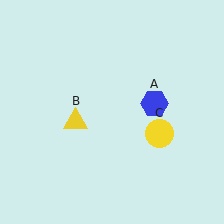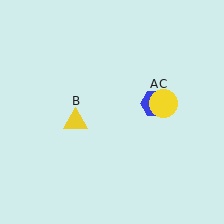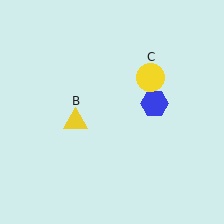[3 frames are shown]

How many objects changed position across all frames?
1 object changed position: yellow circle (object C).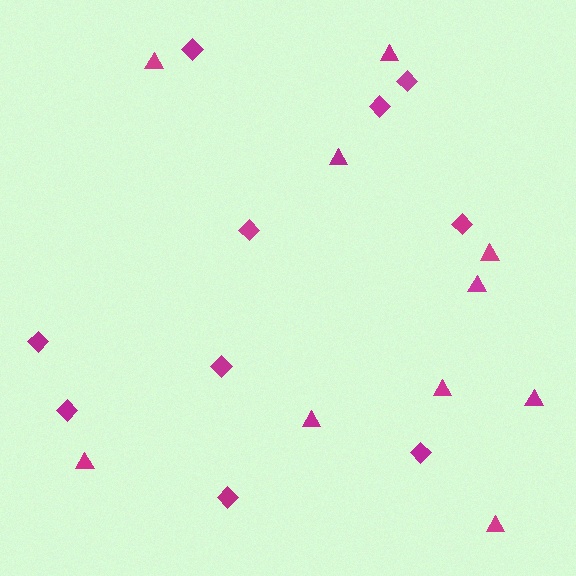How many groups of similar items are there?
There are 2 groups: one group of diamonds (10) and one group of triangles (10).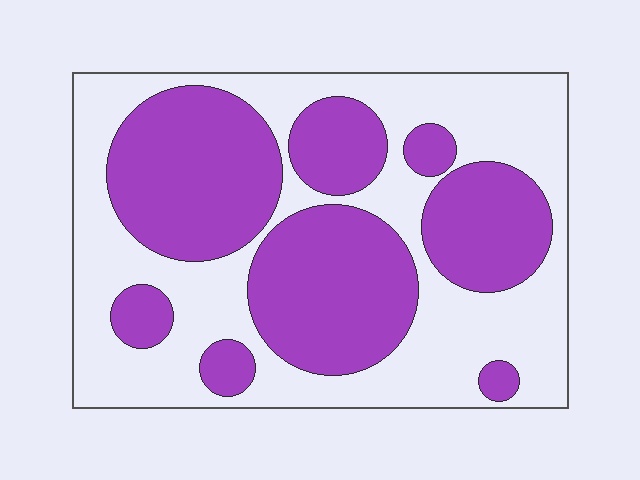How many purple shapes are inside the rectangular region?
8.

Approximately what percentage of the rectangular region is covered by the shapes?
Approximately 45%.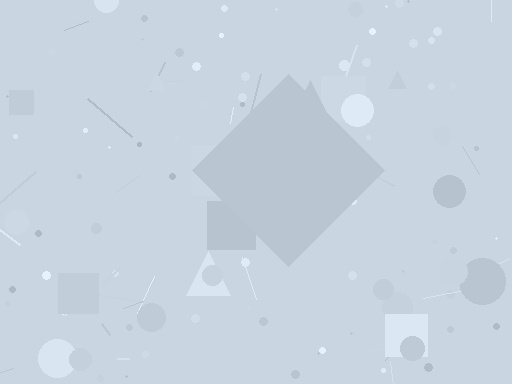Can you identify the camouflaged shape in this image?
The camouflaged shape is a diamond.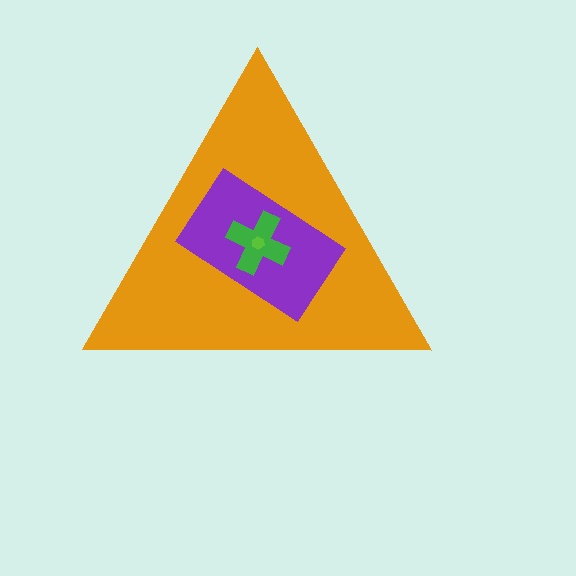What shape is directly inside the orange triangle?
The purple rectangle.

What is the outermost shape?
The orange triangle.